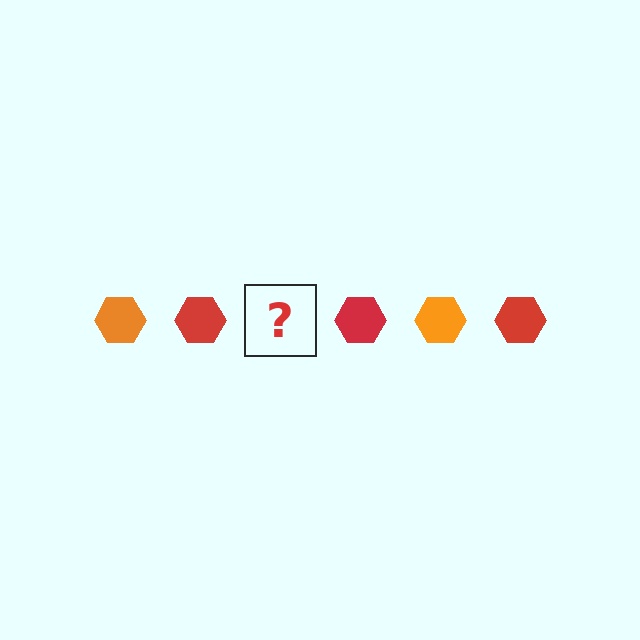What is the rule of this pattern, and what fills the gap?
The rule is that the pattern cycles through orange, red hexagons. The gap should be filled with an orange hexagon.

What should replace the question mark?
The question mark should be replaced with an orange hexagon.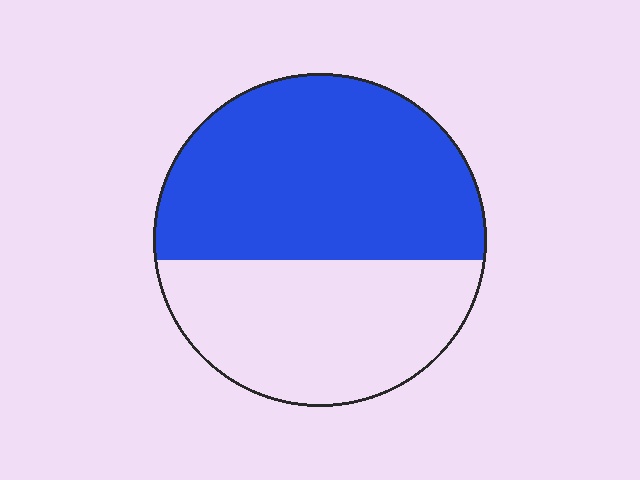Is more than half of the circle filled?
Yes.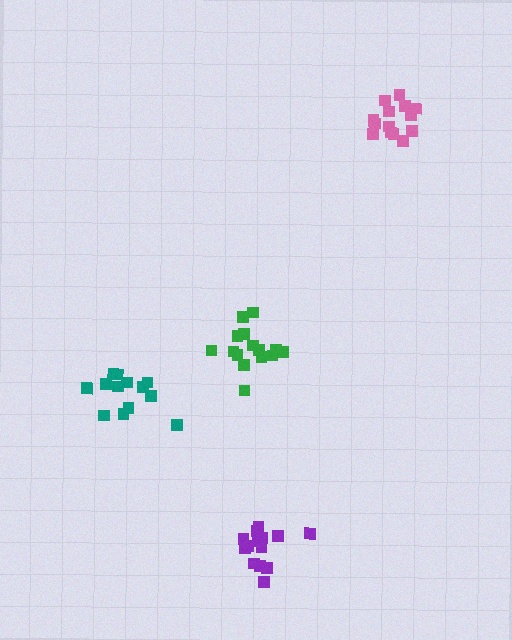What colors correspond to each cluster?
The clusters are colored: teal, purple, green, pink.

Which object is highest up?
The pink cluster is topmost.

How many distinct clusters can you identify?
There are 4 distinct clusters.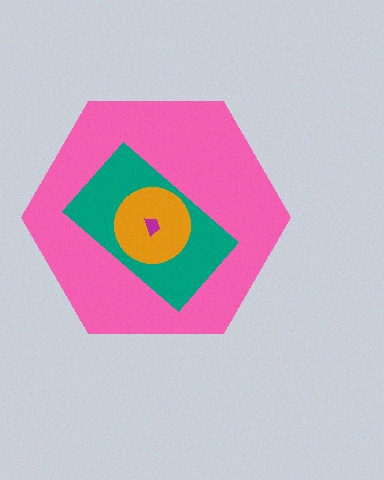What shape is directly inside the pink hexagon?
The teal rectangle.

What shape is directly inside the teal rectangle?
The orange circle.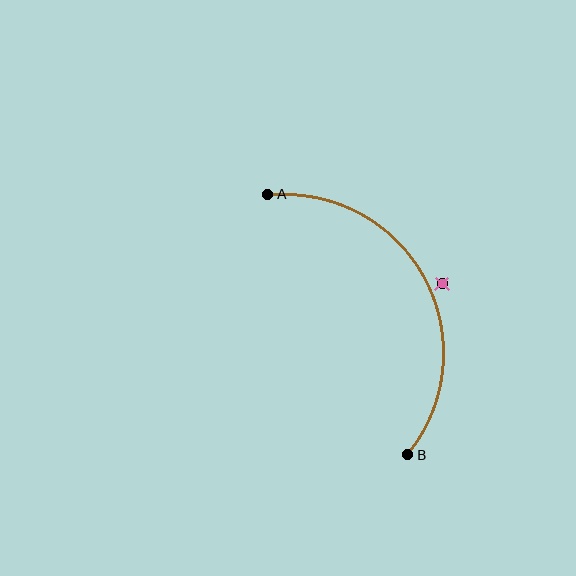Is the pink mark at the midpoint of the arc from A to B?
No — the pink mark does not lie on the arc at all. It sits slightly outside the curve.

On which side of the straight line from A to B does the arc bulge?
The arc bulges to the right of the straight line connecting A and B.